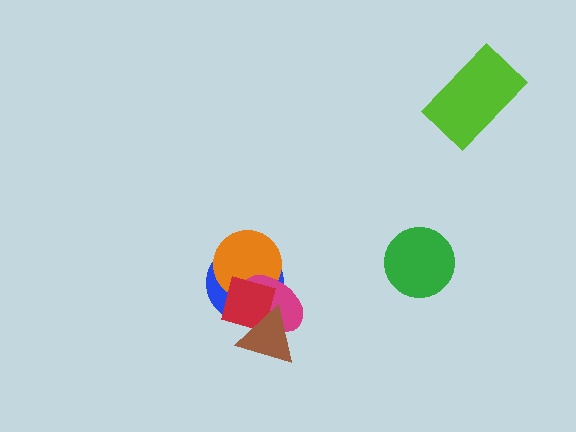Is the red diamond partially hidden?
Yes, it is partially covered by another shape.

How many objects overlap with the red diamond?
4 objects overlap with the red diamond.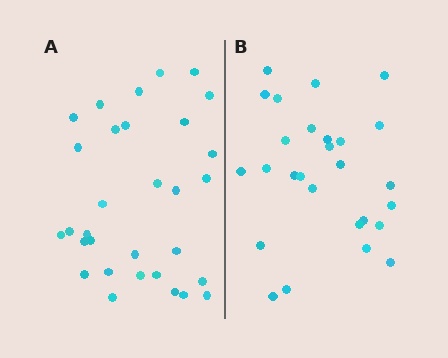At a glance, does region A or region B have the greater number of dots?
Region A (the left region) has more dots.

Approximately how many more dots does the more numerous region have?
Region A has about 4 more dots than region B.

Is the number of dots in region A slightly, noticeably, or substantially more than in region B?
Region A has only slightly more — the two regions are fairly close. The ratio is roughly 1.1 to 1.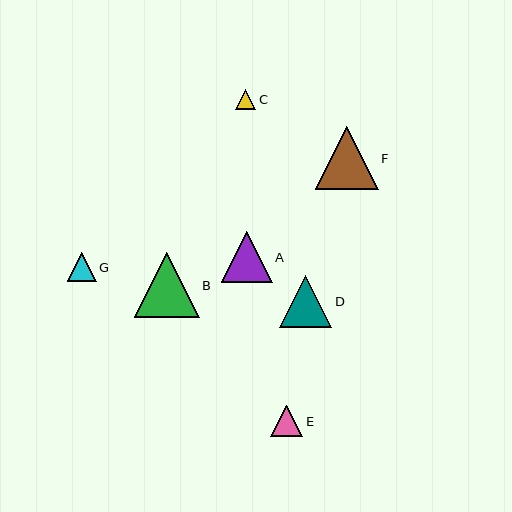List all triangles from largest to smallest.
From largest to smallest: B, F, D, A, E, G, C.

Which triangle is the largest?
Triangle B is the largest with a size of approximately 65 pixels.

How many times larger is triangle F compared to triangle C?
Triangle F is approximately 3.1 times the size of triangle C.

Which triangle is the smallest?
Triangle C is the smallest with a size of approximately 20 pixels.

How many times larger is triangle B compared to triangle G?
Triangle B is approximately 2.3 times the size of triangle G.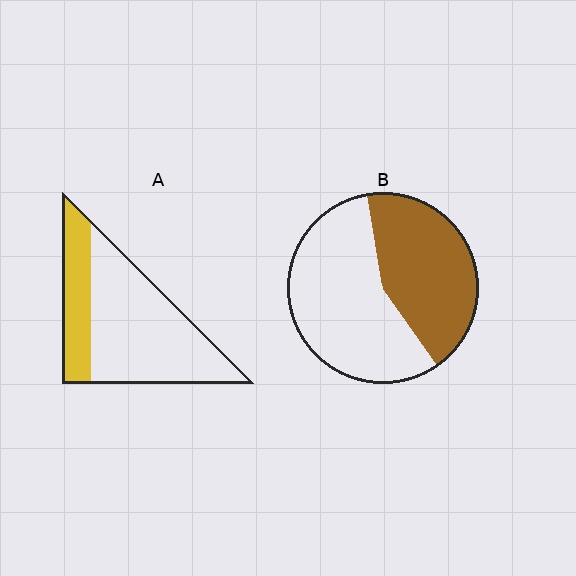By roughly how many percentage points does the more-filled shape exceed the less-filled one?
By roughly 15 percentage points (B over A).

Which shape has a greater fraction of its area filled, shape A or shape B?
Shape B.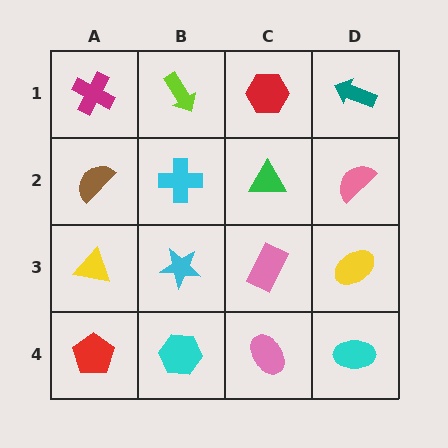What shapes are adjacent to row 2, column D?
A teal arrow (row 1, column D), a yellow ellipse (row 3, column D), a green triangle (row 2, column C).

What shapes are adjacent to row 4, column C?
A pink rectangle (row 3, column C), a cyan hexagon (row 4, column B), a cyan ellipse (row 4, column D).